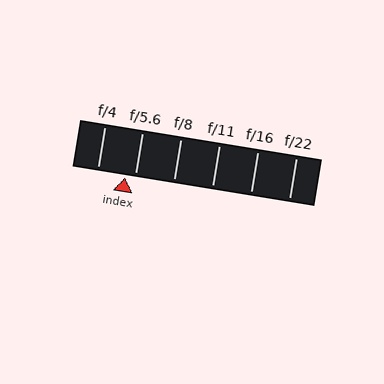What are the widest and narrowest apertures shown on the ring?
The widest aperture shown is f/4 and the narrowest is f/22.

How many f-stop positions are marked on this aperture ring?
There are 6 f-stop positions marked.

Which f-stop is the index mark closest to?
The index mark is closest to f/5.6.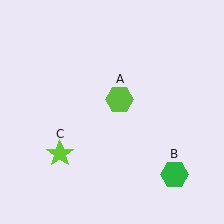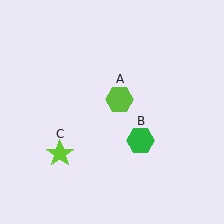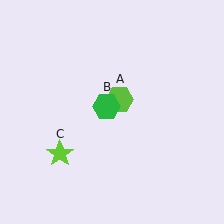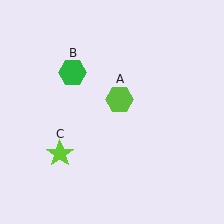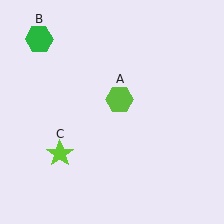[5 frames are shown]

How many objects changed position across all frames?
1 object changed position: green hexagon (object B).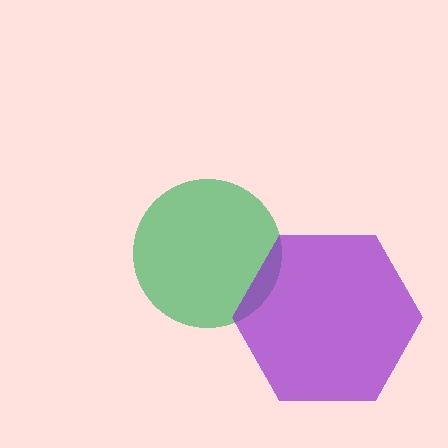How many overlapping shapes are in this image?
There are 2 overlapping shapes in the image.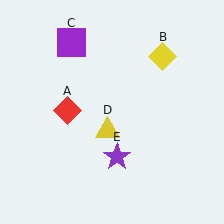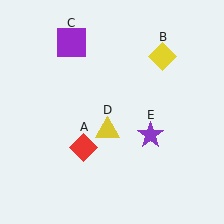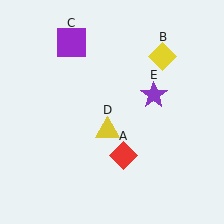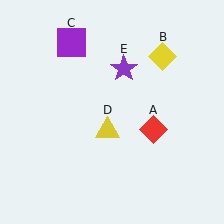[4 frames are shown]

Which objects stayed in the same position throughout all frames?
Yellow diamond (object B) and purple square (object C) and yellow triangle (object D) remained stationary.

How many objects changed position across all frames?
2 objects changed position: red diamond (object A), purple star (object E).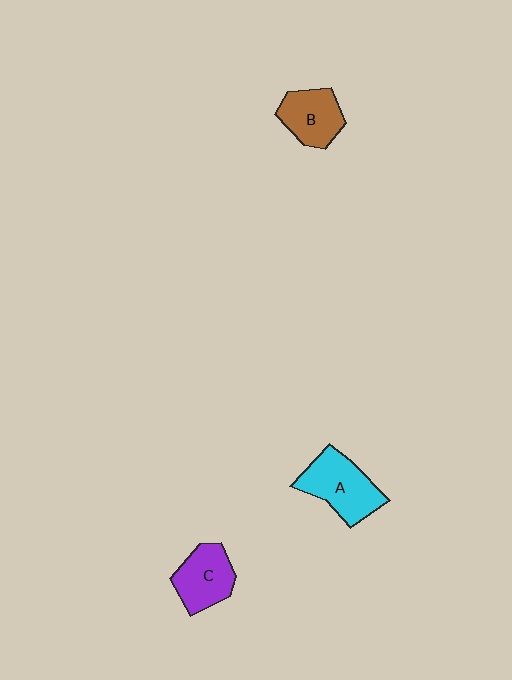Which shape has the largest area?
Shape A (cyan).